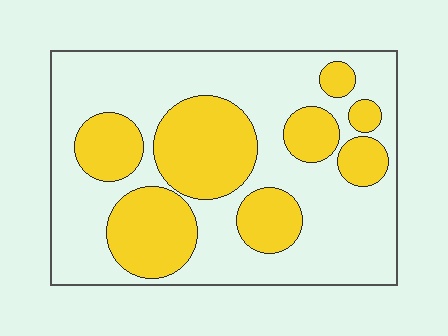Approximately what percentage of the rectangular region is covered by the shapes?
Approximately 35%.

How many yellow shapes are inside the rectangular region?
8.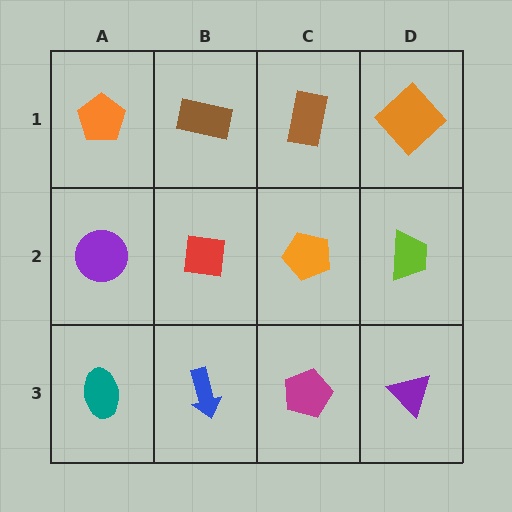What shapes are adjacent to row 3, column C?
An orange pentagon (row 2, column C), a blue arrow (row 3, column B), a purple triangle (row 3, column D).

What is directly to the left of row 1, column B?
An orange pentagon.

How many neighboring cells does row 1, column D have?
2.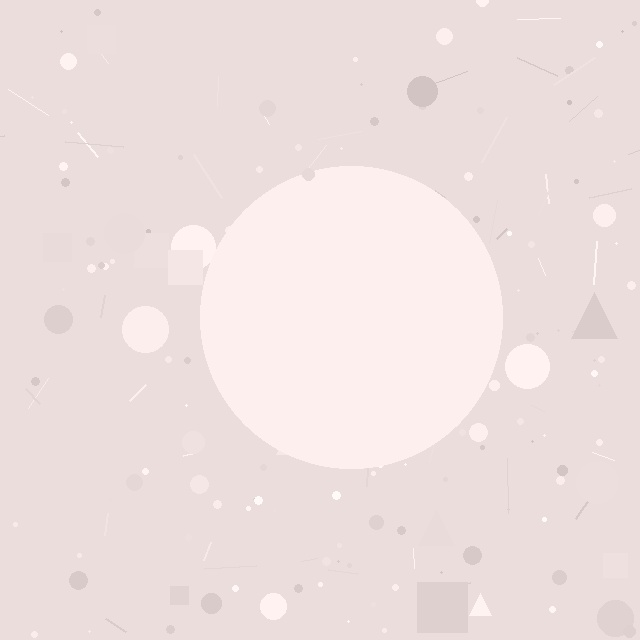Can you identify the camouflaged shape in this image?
The camouflaged shape is a circle.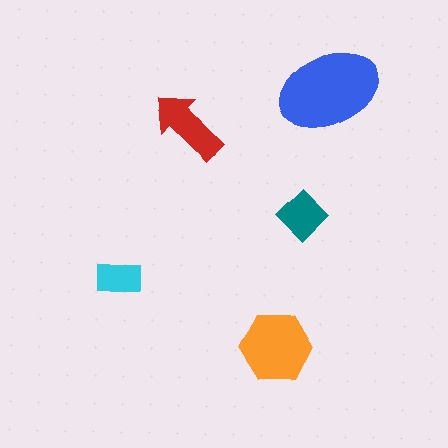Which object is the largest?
The blue ellipse.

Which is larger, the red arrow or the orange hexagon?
The orange hexagon.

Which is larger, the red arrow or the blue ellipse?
The blue ellipse.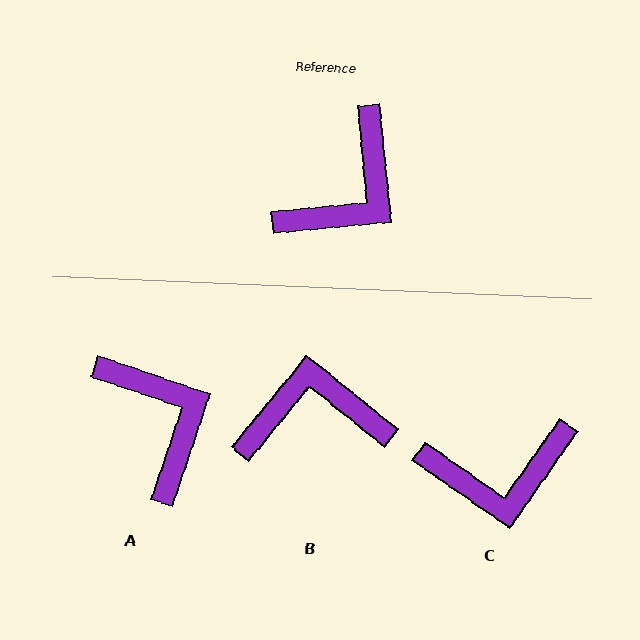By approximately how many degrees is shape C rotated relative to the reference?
Approximately 41 degrees clockwise.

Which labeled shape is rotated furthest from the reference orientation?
B, about 135 degrees away.